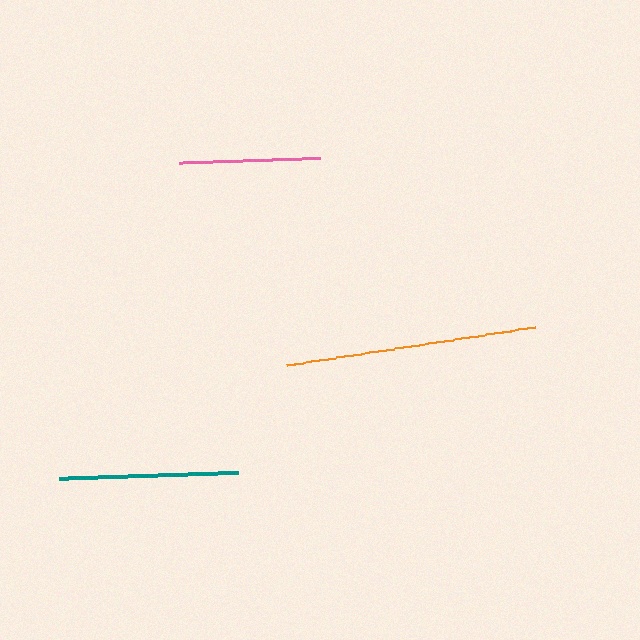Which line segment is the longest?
The orange line is the longest at approximately 252 pixels.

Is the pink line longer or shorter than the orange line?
The orange line is longer than the pink line.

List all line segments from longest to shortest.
From longest to shortest: orange, teal, pink.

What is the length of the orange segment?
The orange segment is approximately 252 pixels long.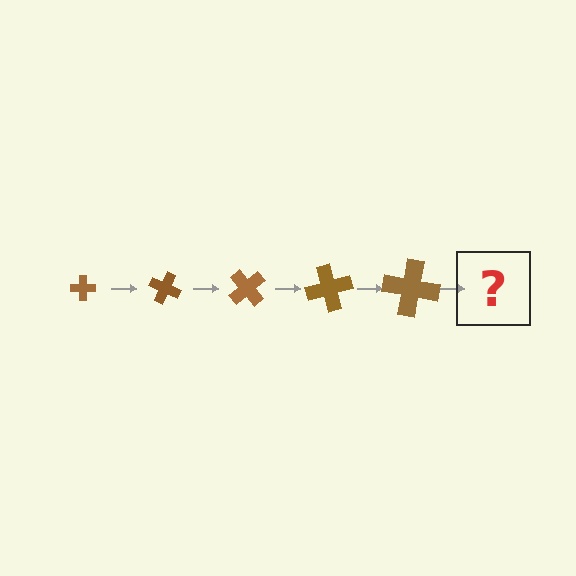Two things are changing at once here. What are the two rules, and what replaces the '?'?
The two rules are that the cross grows larger each step and it rotates 25 degrees each step. The '?' should be a cross, larger than the previous one and rotated 125 degrees from the start.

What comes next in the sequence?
The next element should be a cross, larger than the previous one and rotated 125 degrees from the start.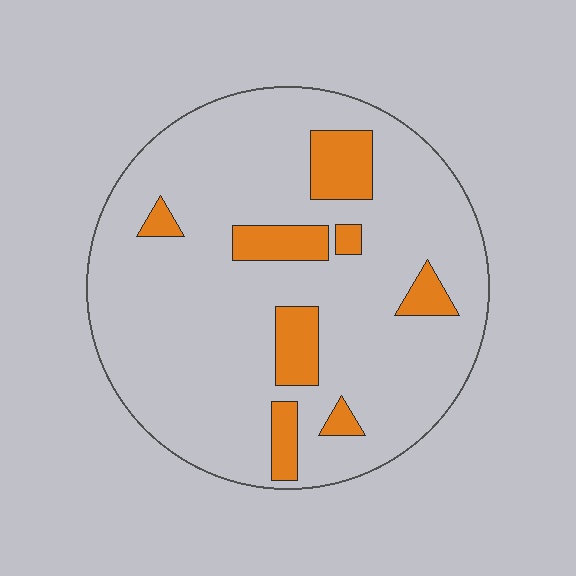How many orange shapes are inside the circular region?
8.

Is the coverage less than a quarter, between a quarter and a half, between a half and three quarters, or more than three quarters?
Less than a quarter.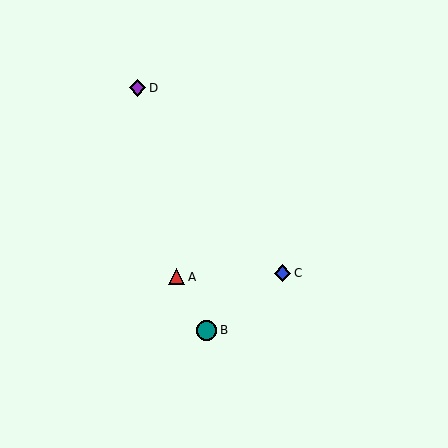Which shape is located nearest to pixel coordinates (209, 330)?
The teal circle (labeled B) at (207, 330) is nearest to that location.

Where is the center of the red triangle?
The center of the red triangle is at (176, 277).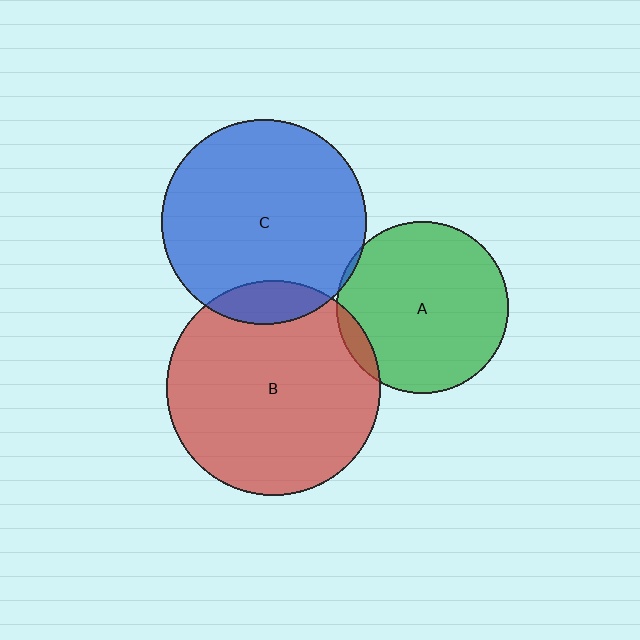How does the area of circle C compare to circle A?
Approximately 1.4 times.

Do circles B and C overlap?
Yes.